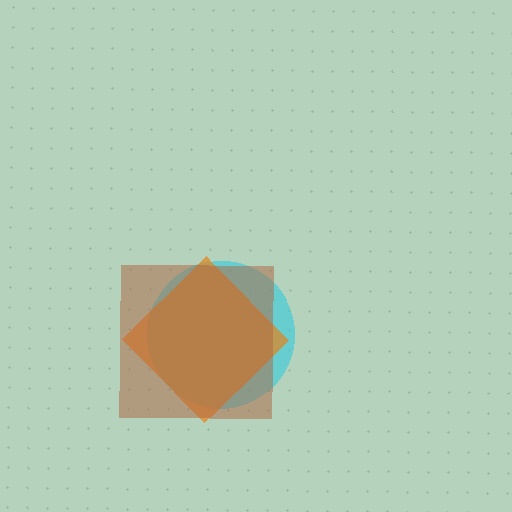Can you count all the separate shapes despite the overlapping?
Yes, there are 3 separate shapes.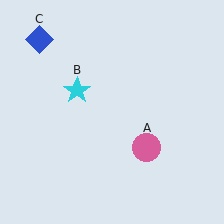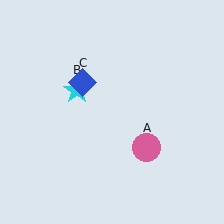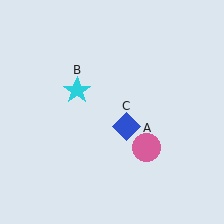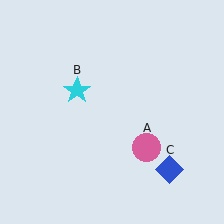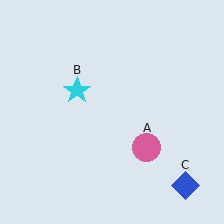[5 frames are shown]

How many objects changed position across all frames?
1 object changed position: blue diamond (object C).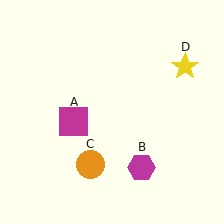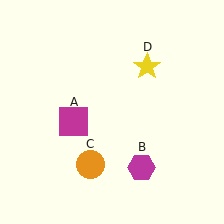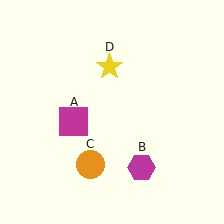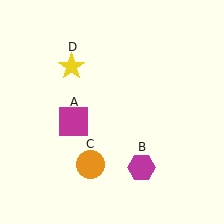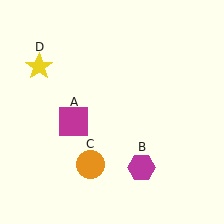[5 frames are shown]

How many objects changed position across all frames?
1 object changed position: yellow star (object D).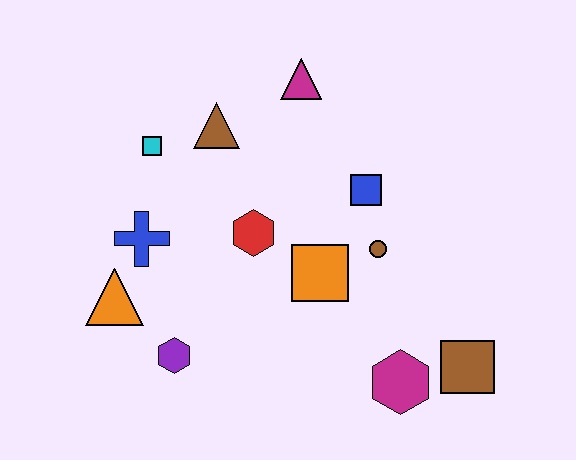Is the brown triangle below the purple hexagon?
No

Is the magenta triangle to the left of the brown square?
Yes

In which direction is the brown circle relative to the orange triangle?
The brown circle is to the right of the orange triangle.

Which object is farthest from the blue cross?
The brown square is farthest from the blue cross.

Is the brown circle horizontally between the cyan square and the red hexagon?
No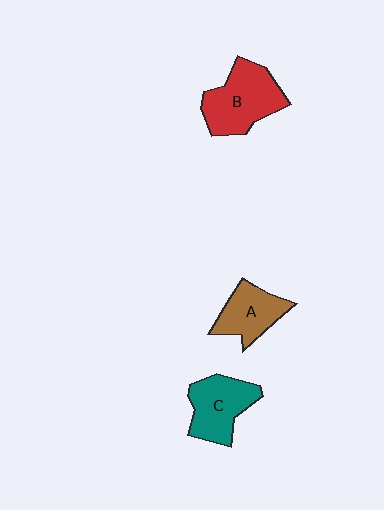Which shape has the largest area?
Shape B (red).